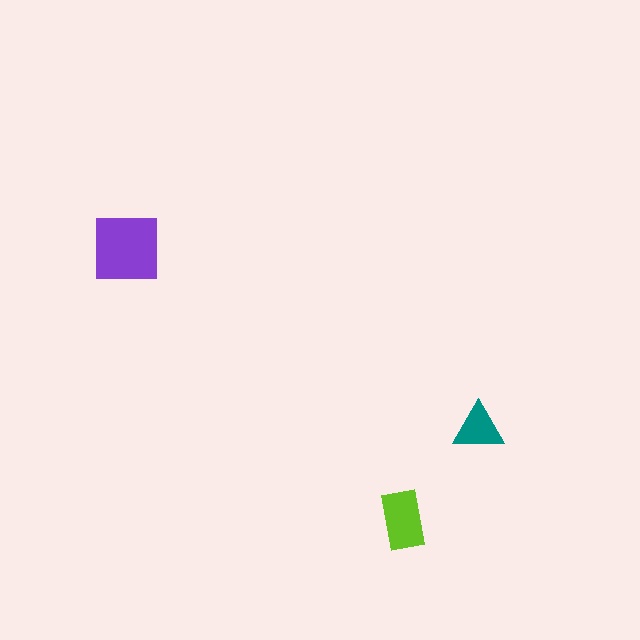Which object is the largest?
The purple square.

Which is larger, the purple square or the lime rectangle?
The purple square.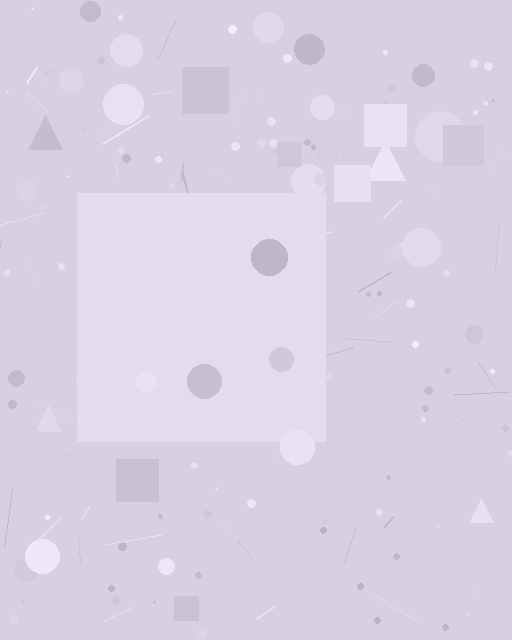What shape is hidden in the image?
A square is hidden in the image.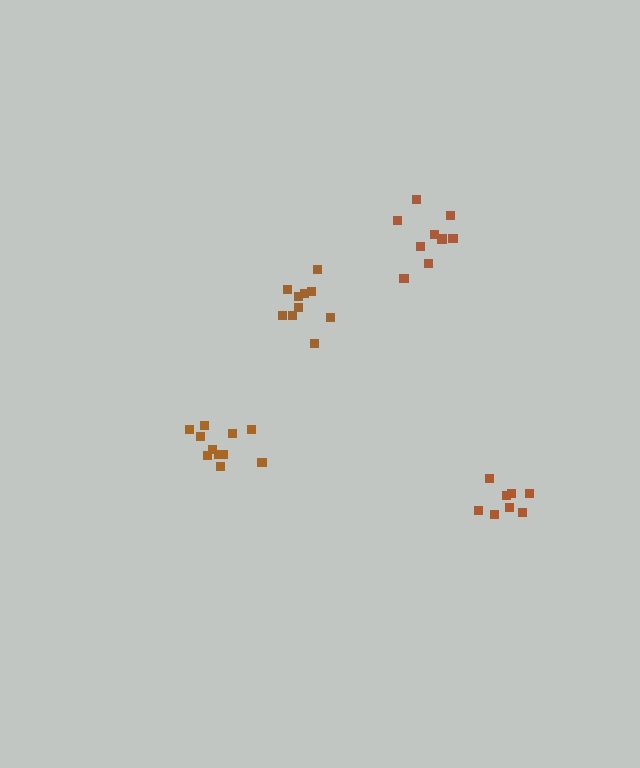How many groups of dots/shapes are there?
There are 4 groups.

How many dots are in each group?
Group 1: 9 dots, Group 2: 10 dots, Group 3: 8 dots, Group 4: 11 dots (38 total).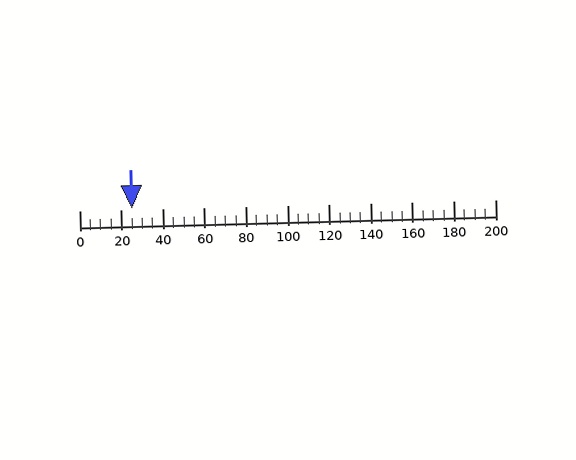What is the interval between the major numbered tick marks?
The major tick marks are spaced 20 units apart.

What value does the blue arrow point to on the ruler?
The blue arrow points to approximately 25.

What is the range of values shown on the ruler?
The ruler shows values from 0 to 200.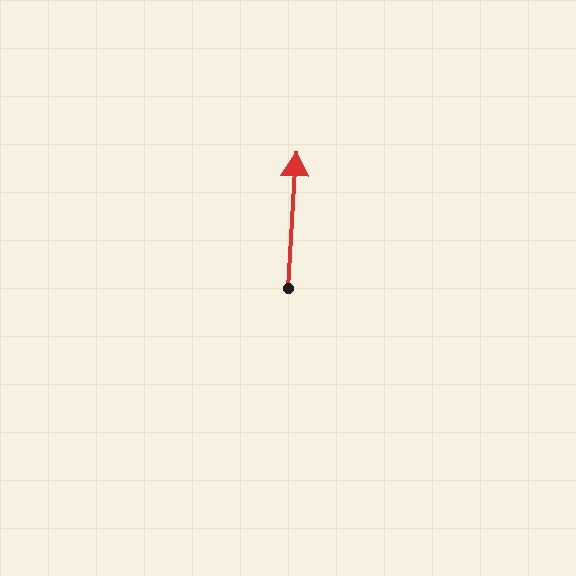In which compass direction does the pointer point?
North.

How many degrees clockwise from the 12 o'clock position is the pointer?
Approximately 3 degrees.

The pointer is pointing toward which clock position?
Roughly 12 o'clock.